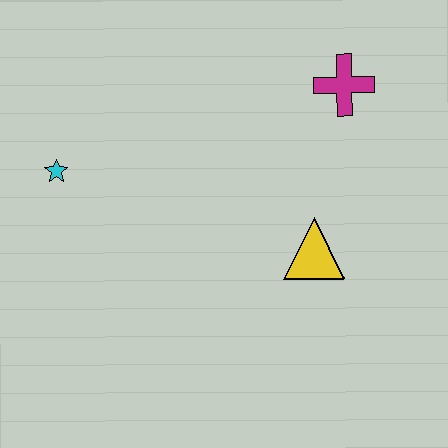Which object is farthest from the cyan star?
The magenta cross is farthest from the cyan star.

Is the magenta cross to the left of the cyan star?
No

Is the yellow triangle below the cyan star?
Yes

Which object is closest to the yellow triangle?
The magenta cross is closest to the yellow triangle.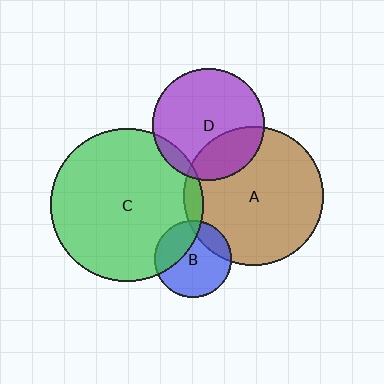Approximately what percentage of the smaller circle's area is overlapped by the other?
Approximately 20%.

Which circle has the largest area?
Circle C (green).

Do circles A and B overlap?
Yes.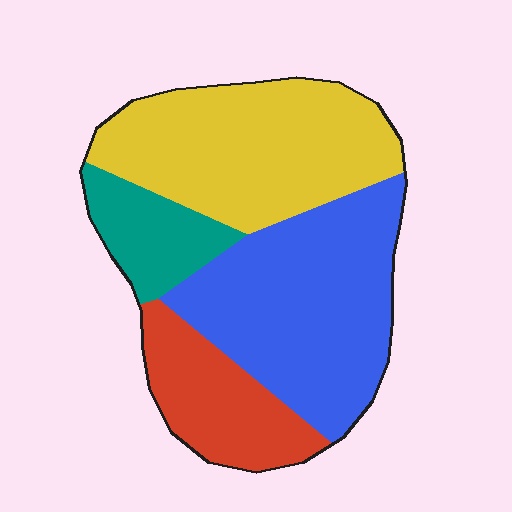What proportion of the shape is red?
Red takes up about one sixth (1/6) of the shape.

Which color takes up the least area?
Teal, at roughly 10%.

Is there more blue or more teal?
Blue.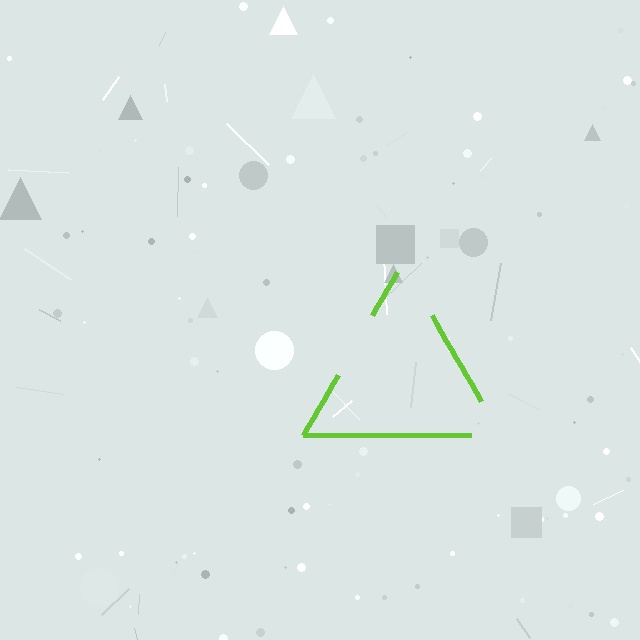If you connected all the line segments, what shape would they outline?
They would outline a triangle.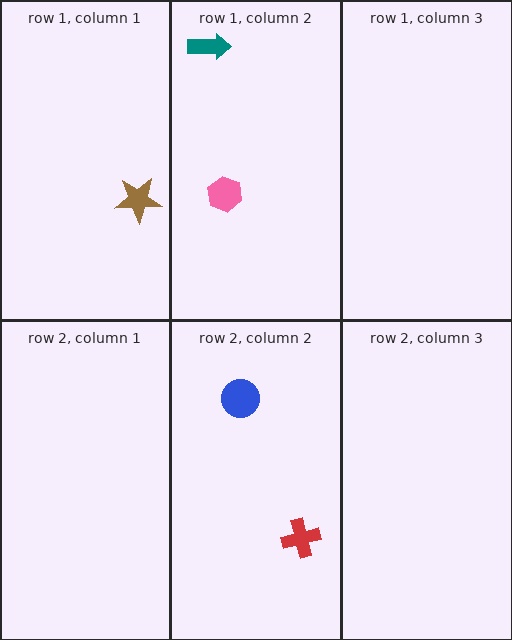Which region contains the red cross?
The row 2, column 2 region.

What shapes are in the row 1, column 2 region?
The pink hexagon, the teal arrow.